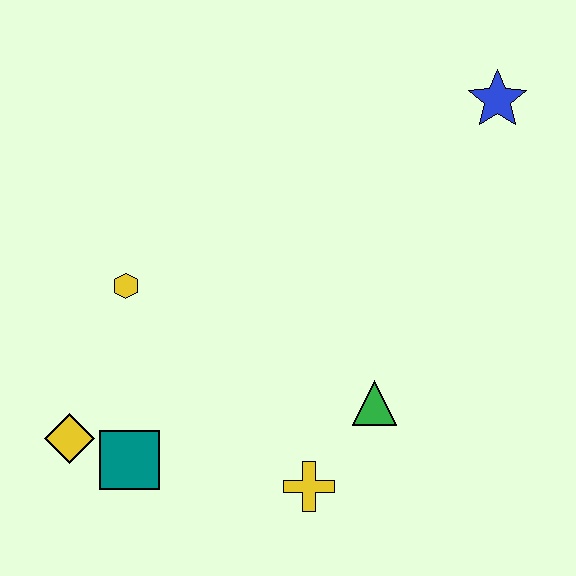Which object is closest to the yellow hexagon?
The yellow diamond is closest to the yellow hexagon.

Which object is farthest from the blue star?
The yellow diamond is farthest from the blue star.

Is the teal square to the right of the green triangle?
No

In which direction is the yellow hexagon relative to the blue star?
The yellow hexagon is to the left of the blue star.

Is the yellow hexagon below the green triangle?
No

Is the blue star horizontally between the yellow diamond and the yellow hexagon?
No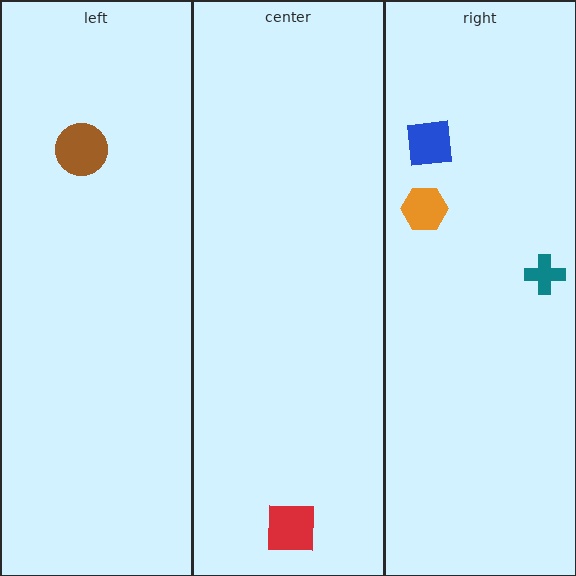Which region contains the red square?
The center region.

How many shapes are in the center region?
1.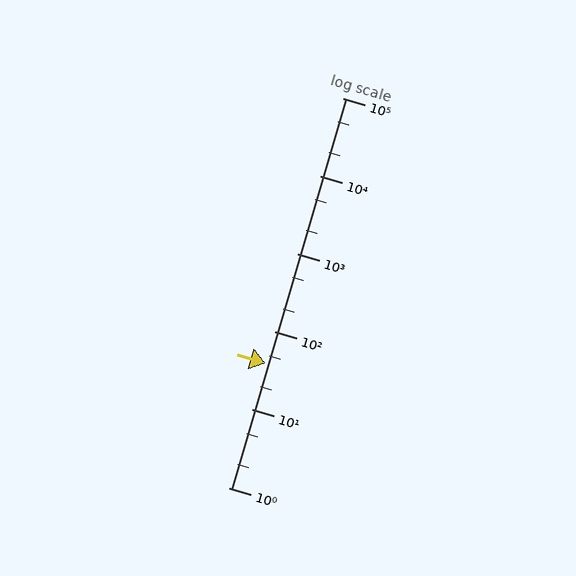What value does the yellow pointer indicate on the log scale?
The pointer indicates approximately 39.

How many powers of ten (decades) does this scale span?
The scale spans 5 decades, from 1 to 100000.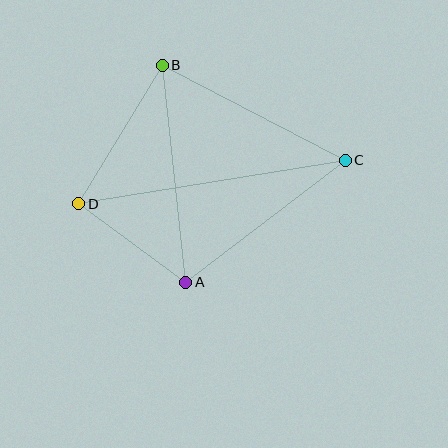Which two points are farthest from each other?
Points C and D are farthest from each other.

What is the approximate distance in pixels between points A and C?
The distance between A and C is approximately 201 pixels.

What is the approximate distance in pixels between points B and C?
The distance between B and C is approximately 206 pixels.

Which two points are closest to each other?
Points A and D are closest to each other.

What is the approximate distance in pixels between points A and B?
The distance between A and B is approximately 218 pixels.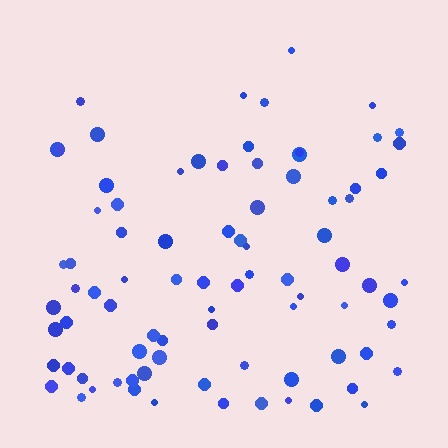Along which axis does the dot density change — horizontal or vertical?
Vertical.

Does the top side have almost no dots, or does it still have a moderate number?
Still a moderate number, just noticeably fewer than the bottom.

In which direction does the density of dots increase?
From top to bottom, with the bottom side densest.